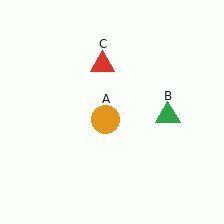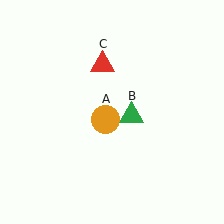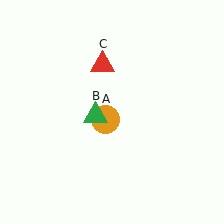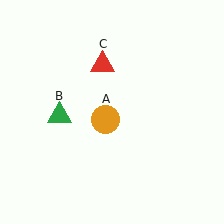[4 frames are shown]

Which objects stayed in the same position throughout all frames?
Orange circle (object A) and red triangle (object C) remained stationary.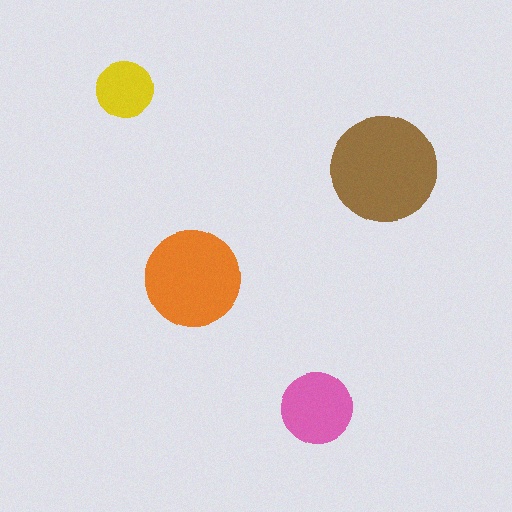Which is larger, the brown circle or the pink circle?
The brown one.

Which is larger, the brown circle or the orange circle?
The brown one.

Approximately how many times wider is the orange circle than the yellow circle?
About 1.5 times wider.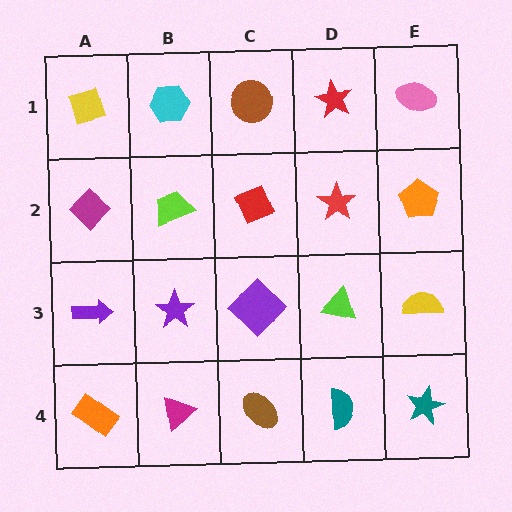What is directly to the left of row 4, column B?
An orange rectangle.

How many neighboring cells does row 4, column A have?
2.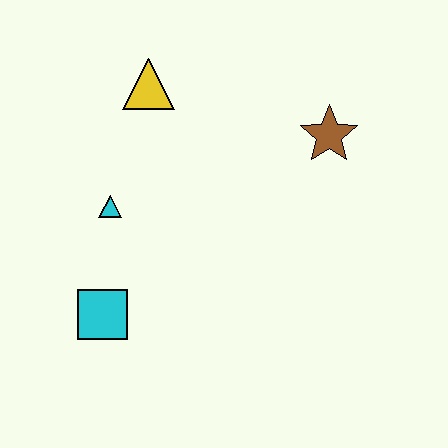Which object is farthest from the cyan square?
The brown star is farthest from the cyan square.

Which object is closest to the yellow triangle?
The cyan triangle is closest to the yellow triangle.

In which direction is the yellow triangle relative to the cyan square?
The yellow triangle is above the cyan square.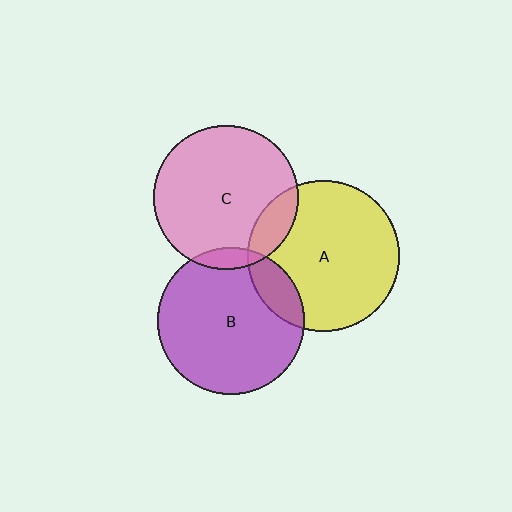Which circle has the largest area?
Circle A (yellow).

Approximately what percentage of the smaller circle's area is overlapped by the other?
Approximately 15%.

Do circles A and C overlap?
Yes.